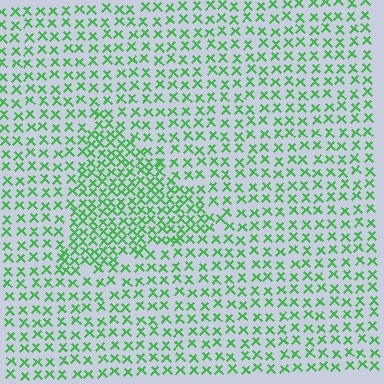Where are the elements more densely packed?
The elements are more densely packed inside the triangle boundary.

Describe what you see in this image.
The image contains small green elements arranged at two different densities. A triangle-shaped region is visible where the elements are more densely packed than the surrounding area.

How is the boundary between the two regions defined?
The boundary is defined by a change in element density (approximately 1.8x ratio). All elements are the same color, size, and shape.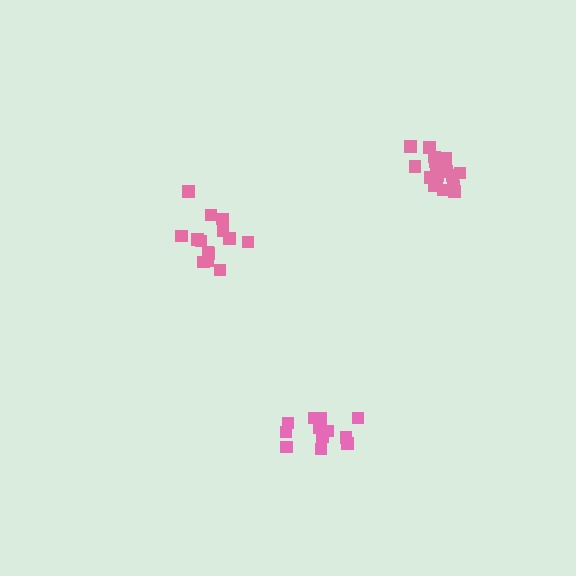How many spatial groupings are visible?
There are 3 spatial groupings.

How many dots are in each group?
Group 1: 17 dots, Group 2: 14 dots, Group 3: 13 dots (44 total).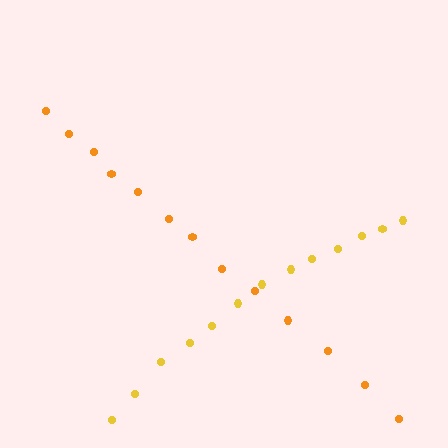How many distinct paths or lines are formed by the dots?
There are 2 distinct paths.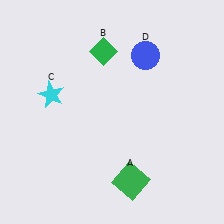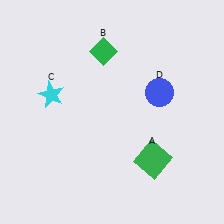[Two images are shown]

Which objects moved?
The objects that moved are: the green square (A), the blue circle (D).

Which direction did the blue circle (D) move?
The blue circle (D) moved down.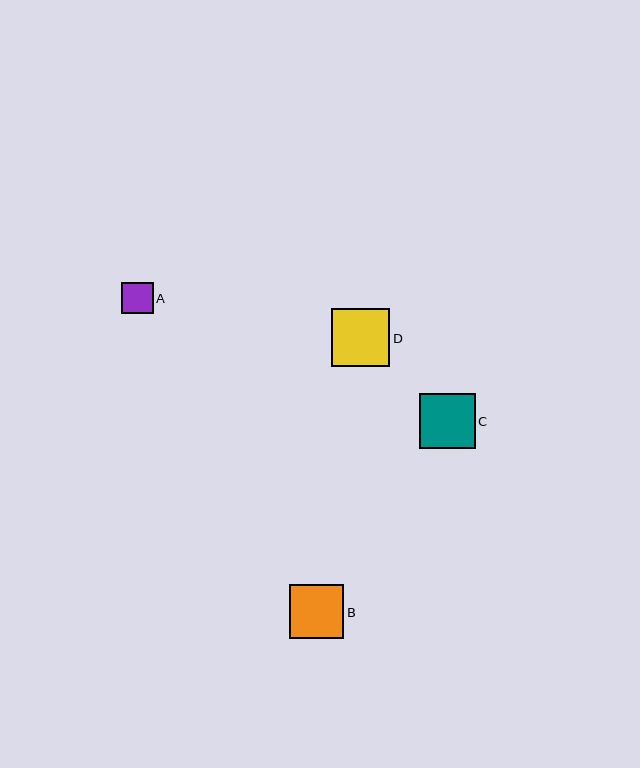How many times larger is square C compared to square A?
Square C is approximately 1.7 times the size of square A.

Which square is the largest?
Square D is the largest with a size of approximately 58 pixels.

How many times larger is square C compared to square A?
Square C is approximately 1.7 times the size of square A.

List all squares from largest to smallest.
From largest to smallest: D, C, B, A.